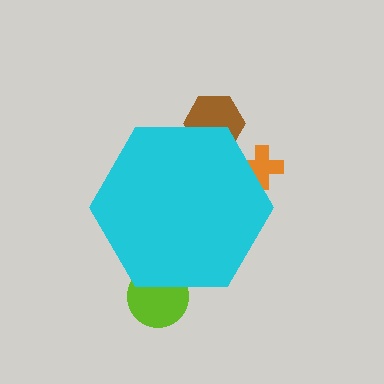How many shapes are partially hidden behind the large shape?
3 shapes are partially hidden.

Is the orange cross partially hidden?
Yes, the orange cross is partially hidden behind the cyan hexagon.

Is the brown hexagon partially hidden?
Yes, the brown hexagon is partially hidden behind the cyan hexagon.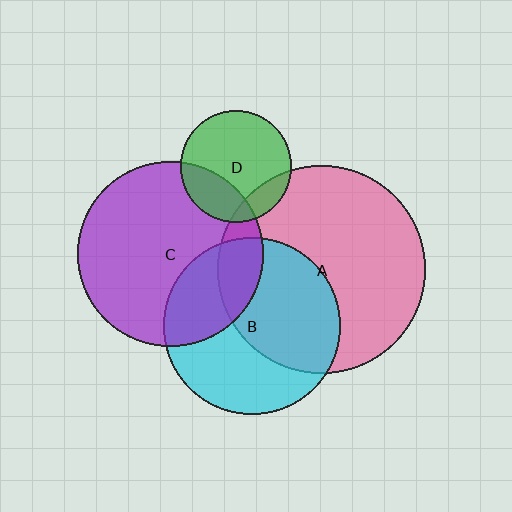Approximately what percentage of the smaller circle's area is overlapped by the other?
Approximately 50%.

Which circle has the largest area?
Circle A (pink).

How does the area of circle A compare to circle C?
Approximately 1.2 times.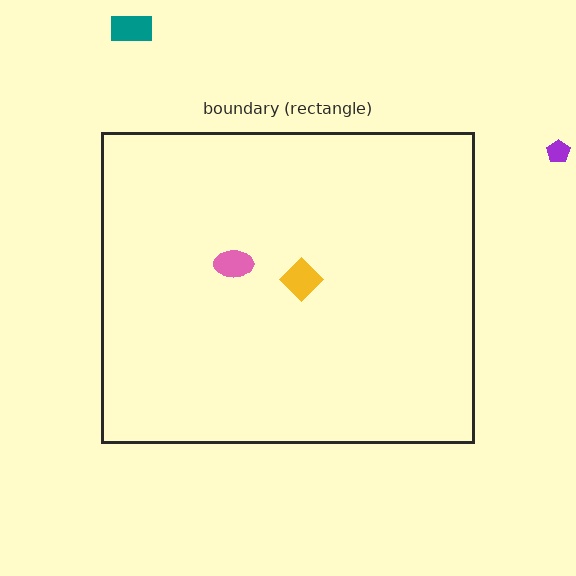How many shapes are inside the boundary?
2 inside, 2 outside.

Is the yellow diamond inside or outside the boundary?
Inside.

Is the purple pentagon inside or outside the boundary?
Outside.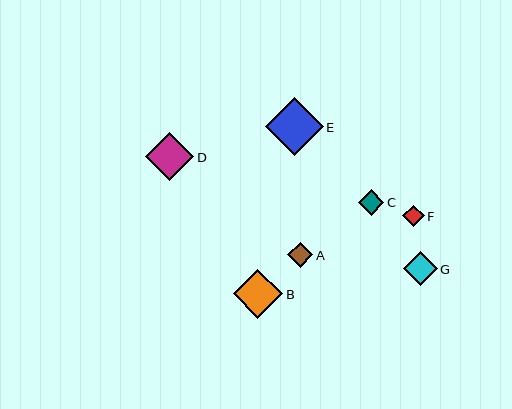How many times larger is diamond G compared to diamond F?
Diamond G is approximately 1.6 times the size of diamond F.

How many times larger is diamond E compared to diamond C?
Diamond E is approximately 2.3 times the size of diamond C.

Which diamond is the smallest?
Diamond F is the smallest with a size of approximately 22 pixels.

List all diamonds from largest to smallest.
From largest to smallest: E, B, D, G, C, A, F.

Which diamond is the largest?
Diamond E is the largest with a size of approximately 58 pixels.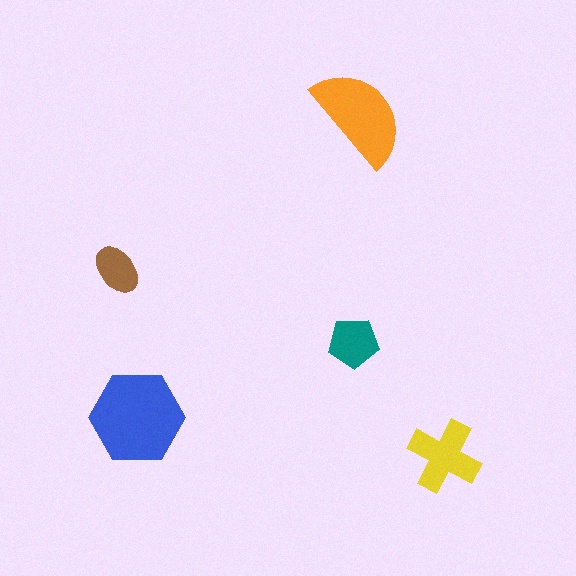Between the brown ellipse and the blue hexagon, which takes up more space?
The blue hexagon.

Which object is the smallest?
The brown ellipse.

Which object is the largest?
The blue hexagon.